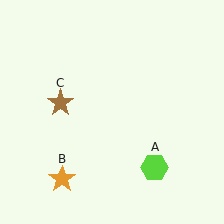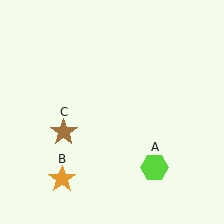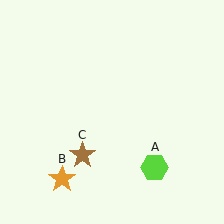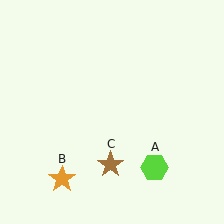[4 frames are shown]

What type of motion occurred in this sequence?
The brown star (object C) rotated counterclockwise around the center of the scene.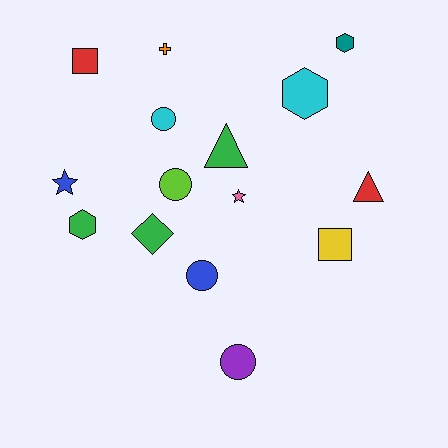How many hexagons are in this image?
There are 3 hexagons.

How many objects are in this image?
There are 15 objects.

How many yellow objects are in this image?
There is 1 yellow object.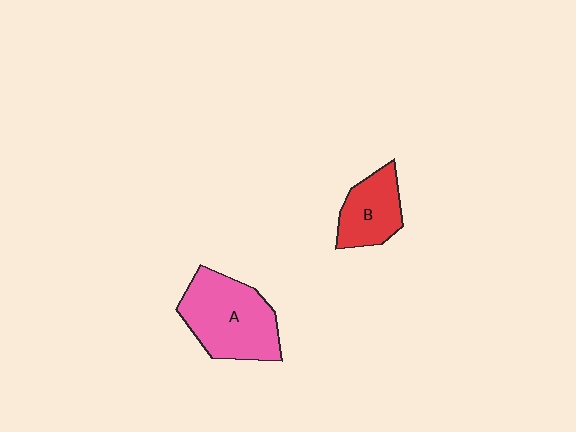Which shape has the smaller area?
Shape B (red).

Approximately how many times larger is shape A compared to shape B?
Approximately 1.7 times.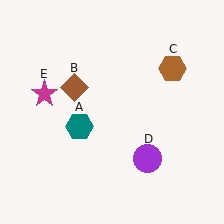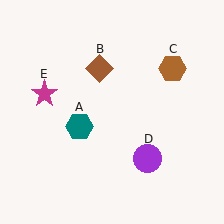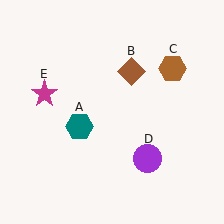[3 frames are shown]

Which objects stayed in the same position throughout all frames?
Teal hexagon (object A) and brown hexagon (object C) and purple circle (object D) and magenta star (object E) remained stationary.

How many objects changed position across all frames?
1 object changed position: brown diamond (object B).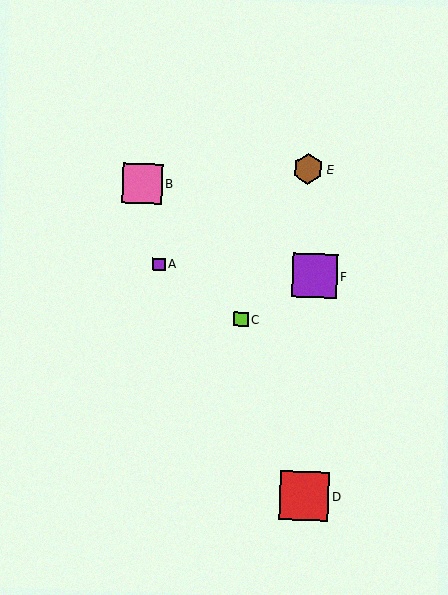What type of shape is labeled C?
Shape C is a lime square.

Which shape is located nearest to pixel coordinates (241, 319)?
The lime square (labeled C) at (241, 319) is nearest to that location.